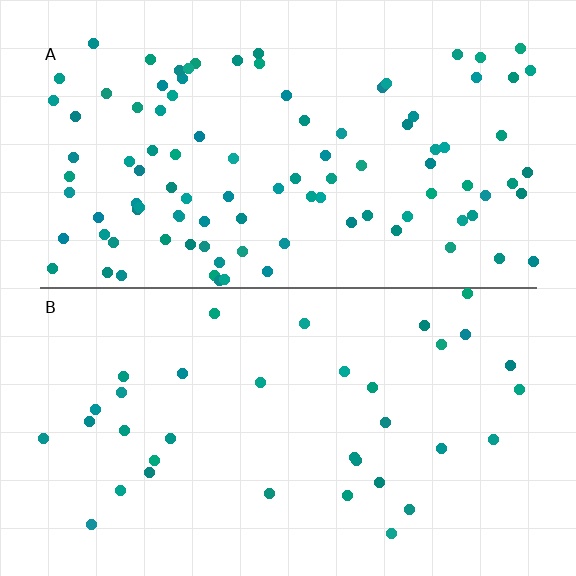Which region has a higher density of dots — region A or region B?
A (the top).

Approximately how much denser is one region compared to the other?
Approximately 2.8× — region A over region B.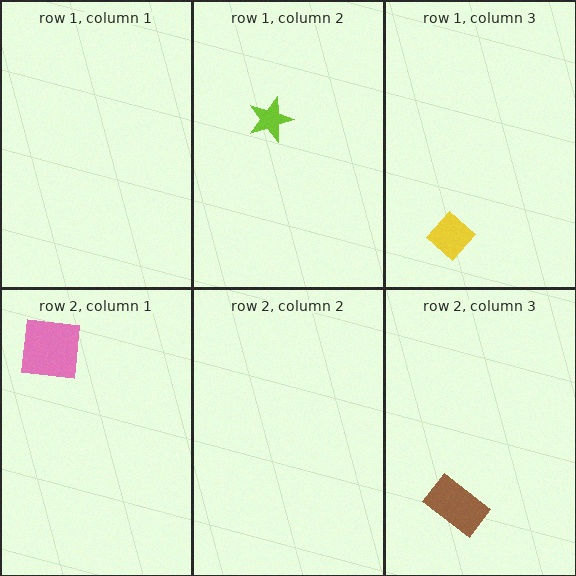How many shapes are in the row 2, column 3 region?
1.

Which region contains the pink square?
The row 2, column 1 region.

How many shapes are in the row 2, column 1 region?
1.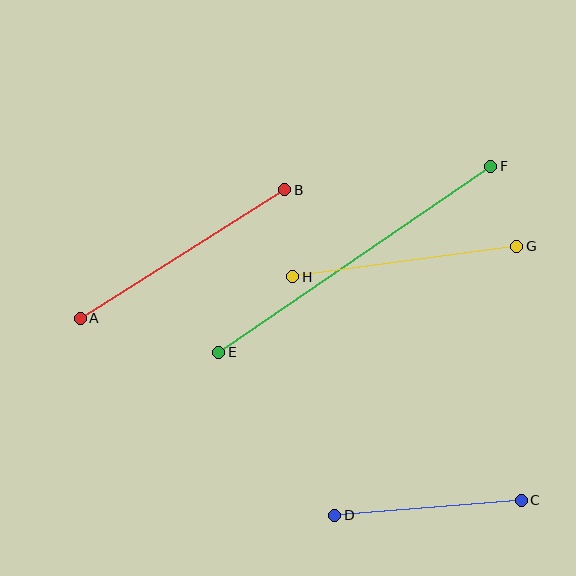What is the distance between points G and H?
The distance is approximately 226 pixels.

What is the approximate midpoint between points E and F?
The midpoint is at approximately (355, 259) pixels.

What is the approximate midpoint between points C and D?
The midpoint is at approximately (428, 508) pixels.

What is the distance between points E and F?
The distance is approximately 329 pixels.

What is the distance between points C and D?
The distance is approximately 187 pixels.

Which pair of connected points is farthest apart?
Points E and F are farthest apart.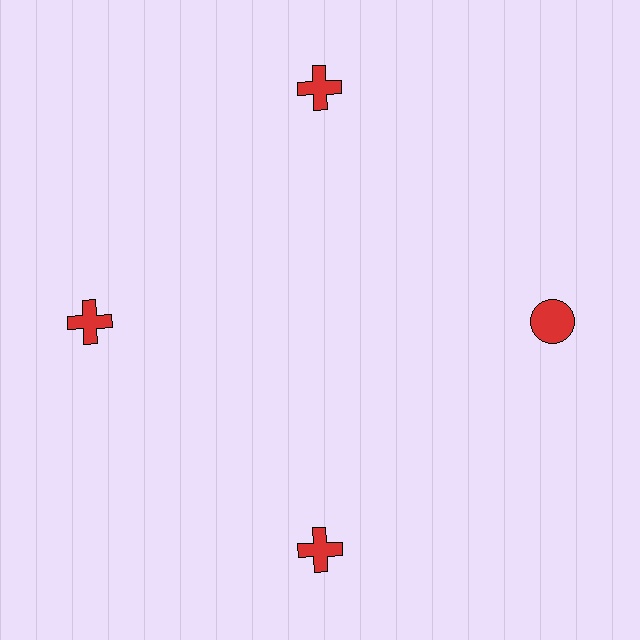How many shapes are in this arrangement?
There are 4 shapes arranged in a ring pattern.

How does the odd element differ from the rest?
It has a different shape: circle instead of cross.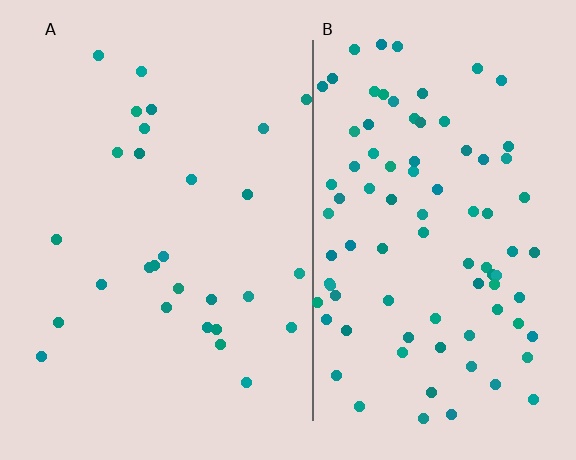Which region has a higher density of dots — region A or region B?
B (the right).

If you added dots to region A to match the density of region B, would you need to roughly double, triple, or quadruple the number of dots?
Approximately triple.